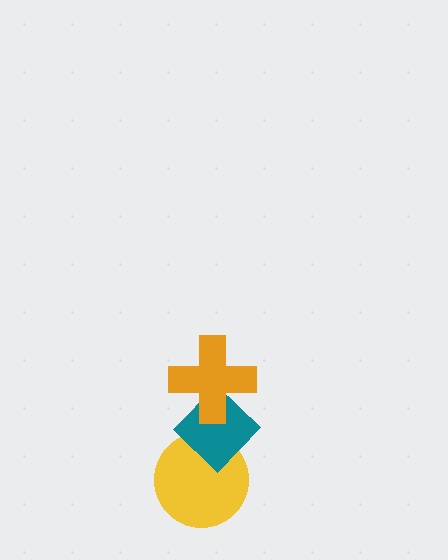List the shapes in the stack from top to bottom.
From top to bottom: the orange cross, the teal diamond, the yellow circle.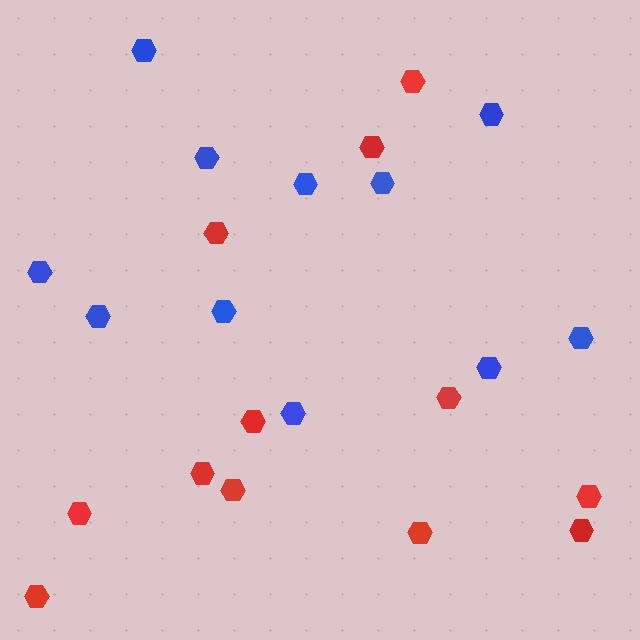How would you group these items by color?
There are 2 groups: one group of red hexagons (12) and one group of blue hexagons (11).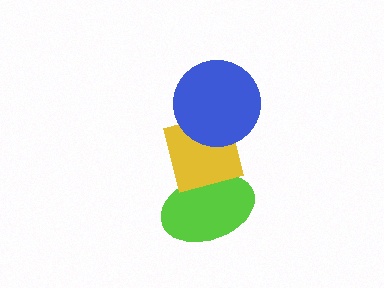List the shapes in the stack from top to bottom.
From top to bottom: the blue circle, the yellow square, the lime ellipse.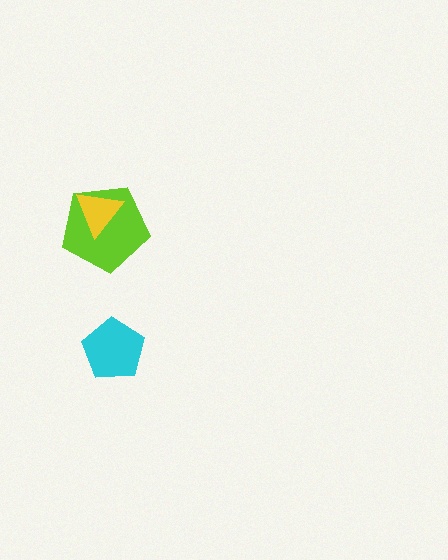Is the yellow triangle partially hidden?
No, no other shape covers it.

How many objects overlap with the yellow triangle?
1 object overlaps with the yellow triangle.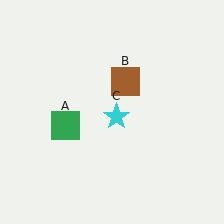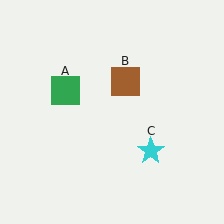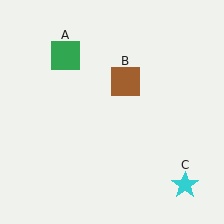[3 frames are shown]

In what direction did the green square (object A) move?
The green square (object A) moved up.